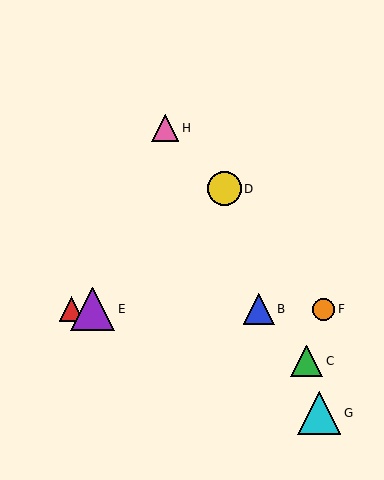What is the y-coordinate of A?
Object A is at y≈309.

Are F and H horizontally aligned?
No, F is at y≈309 and H is at y≈128.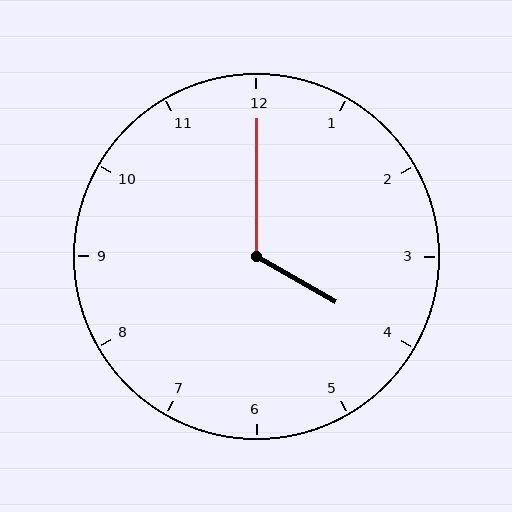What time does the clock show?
4:00.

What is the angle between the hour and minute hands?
Approximately 120 degrees.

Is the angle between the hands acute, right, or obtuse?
It is obtuse.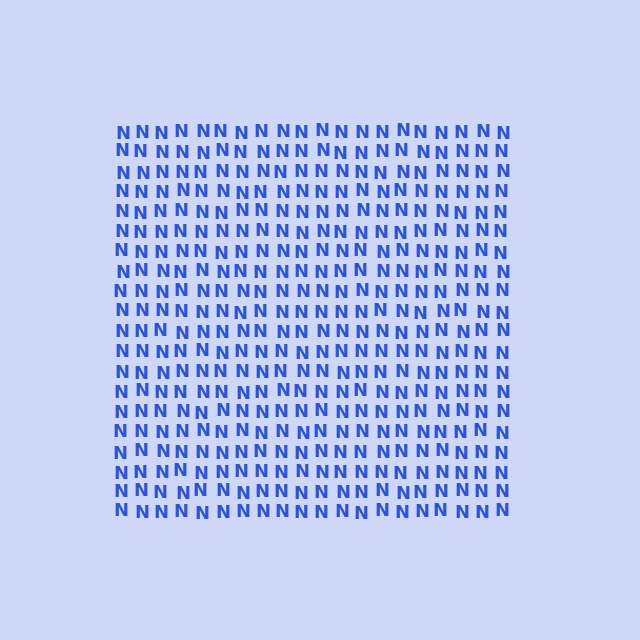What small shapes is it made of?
It is made of small letter N's.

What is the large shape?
The large shape is a square.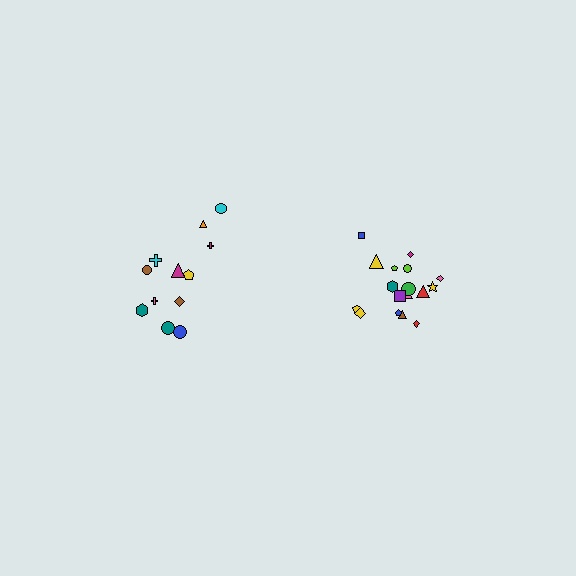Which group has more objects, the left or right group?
The right group.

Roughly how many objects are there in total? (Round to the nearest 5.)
Roughly 30 objects in total.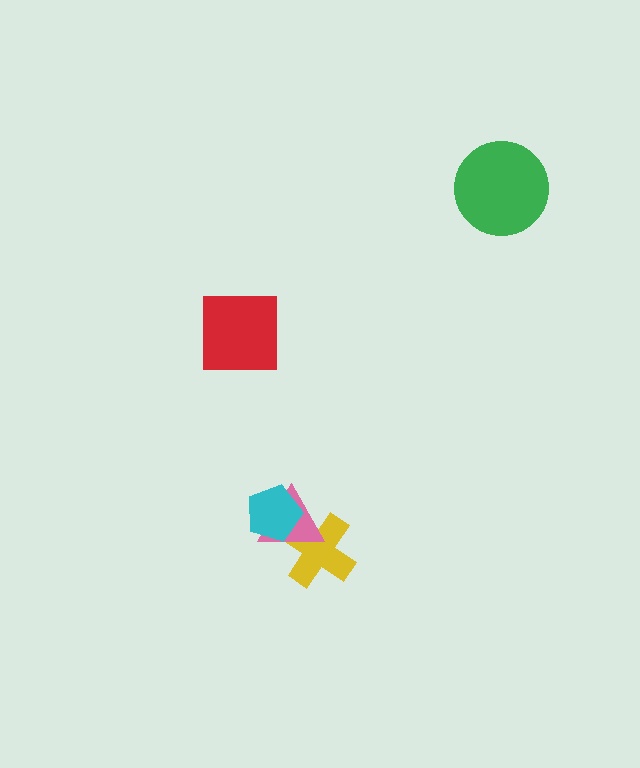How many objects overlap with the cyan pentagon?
2 objects overlap with the cyan pentagon.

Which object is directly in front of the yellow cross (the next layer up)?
The pink triangle is directly in front of the yellow cross.